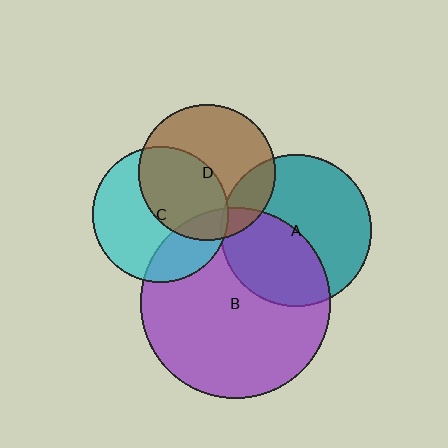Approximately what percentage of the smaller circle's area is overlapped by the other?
Approximately 25%.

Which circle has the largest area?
Circle B (purple).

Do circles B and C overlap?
Yes.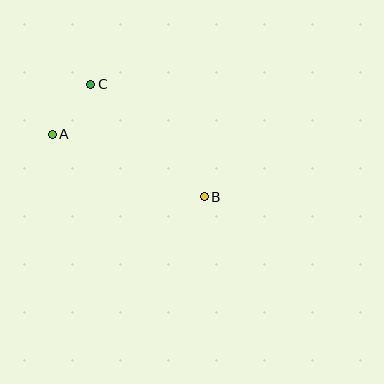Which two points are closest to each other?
Points A and C are closest to each other.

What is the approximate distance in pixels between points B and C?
The distance between B and C is approximately 160 pixels.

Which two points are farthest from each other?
Points A and B are farthest from each other.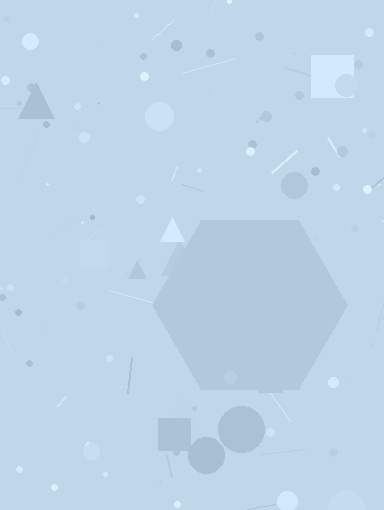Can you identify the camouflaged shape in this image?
The camouflaged shape is a hexagon.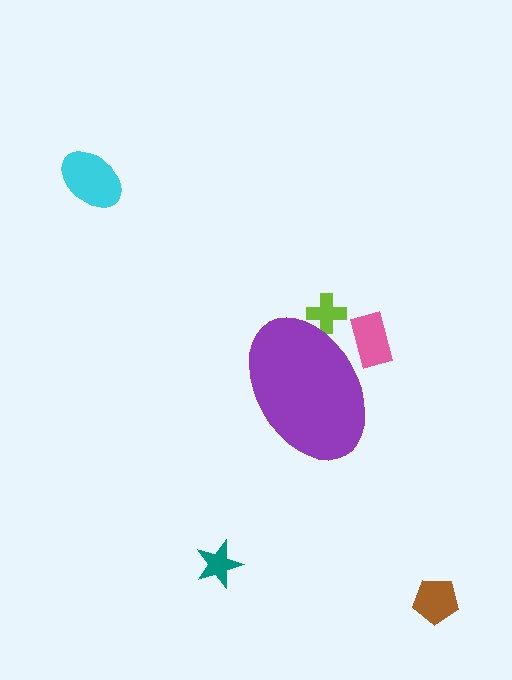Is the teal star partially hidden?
No, the teal star is fully visible.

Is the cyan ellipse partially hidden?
No, the cyan ellipse is fully visible.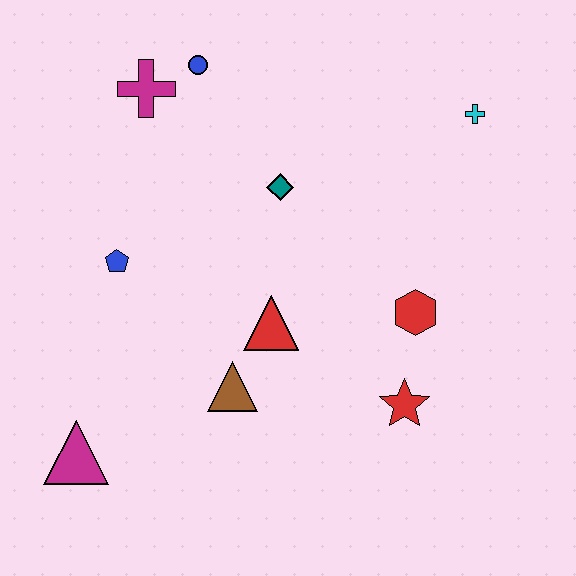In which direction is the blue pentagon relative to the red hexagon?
The blue pentagon is to the left of the red hexagon.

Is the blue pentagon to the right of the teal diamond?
No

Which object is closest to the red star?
The red hexagon is closest to the red star.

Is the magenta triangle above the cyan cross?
No